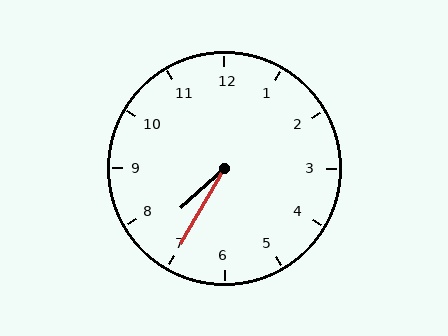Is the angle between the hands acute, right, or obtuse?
It is acute.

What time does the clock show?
7:35.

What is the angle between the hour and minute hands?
Approximately 18 degrees.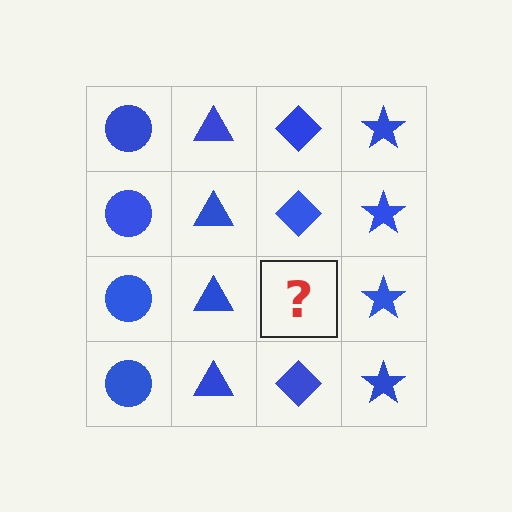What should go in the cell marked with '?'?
The missing cell should contain a blue diamond.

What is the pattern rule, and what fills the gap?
The rule is that each column has a consistent shape. The gap should be filled with a blue diamond.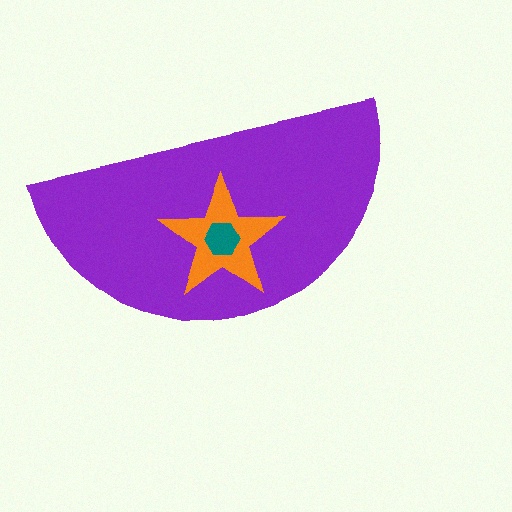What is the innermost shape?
The teal hexagon.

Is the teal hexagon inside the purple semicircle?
Yes.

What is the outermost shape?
The purple semicircle.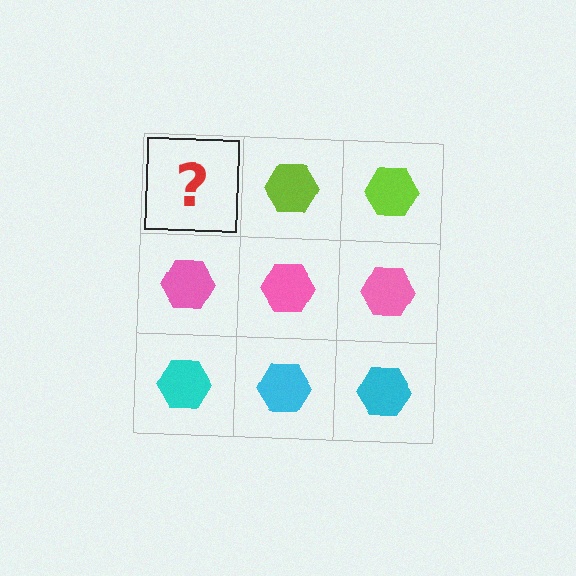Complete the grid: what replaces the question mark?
The question mark should be replaced with a lime hexagon.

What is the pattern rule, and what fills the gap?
The rule is that each row has a consistent color. The gap should be filled with a lime hexagon.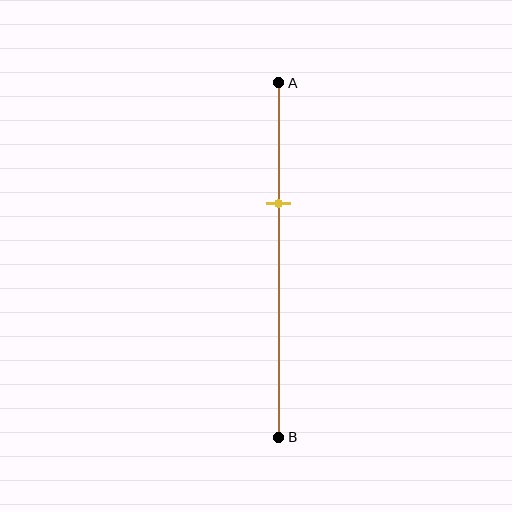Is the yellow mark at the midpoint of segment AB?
No, the mark is at about 35% from A, not at the 50% midpoint.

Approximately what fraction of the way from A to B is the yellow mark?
The yellow mark is approximately 35% of the way from A to B.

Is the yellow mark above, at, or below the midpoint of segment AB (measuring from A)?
The yellow mark is above the midpoint of segment AB.